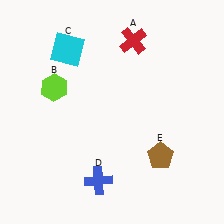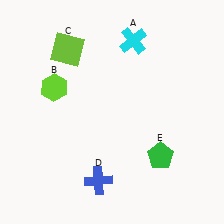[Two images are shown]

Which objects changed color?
A changed from red to cyan. C changed from cyan to lime. E changed from brown to green.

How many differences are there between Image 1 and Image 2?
There are 3 differences between the two images.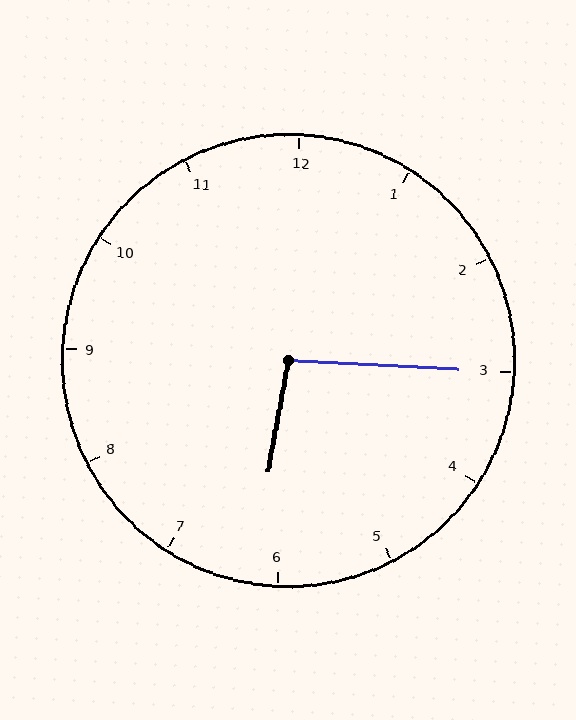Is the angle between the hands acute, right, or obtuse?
It is obtuse.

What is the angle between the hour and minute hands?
Approximately 98 degrees.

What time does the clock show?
6:15.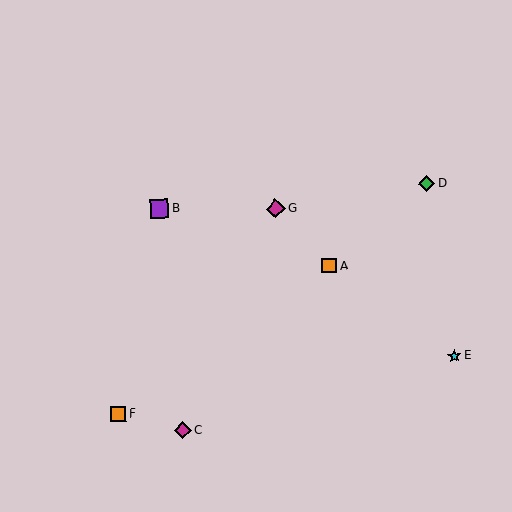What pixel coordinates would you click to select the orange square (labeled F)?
Click at (119, 414) to select the orange square F.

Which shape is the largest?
The magenta diamond (labeled G) is the largest.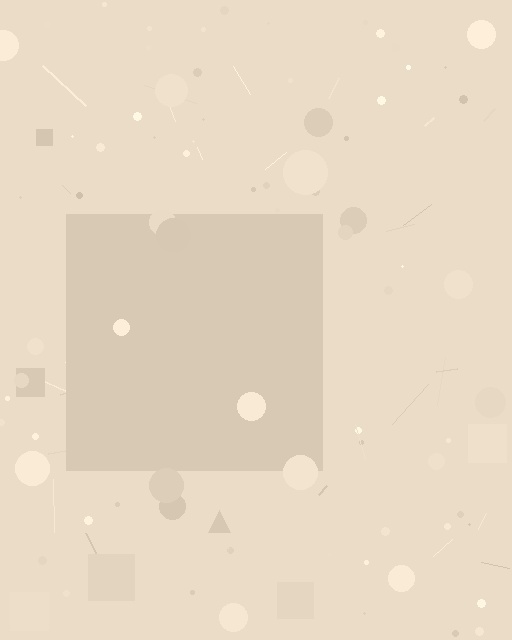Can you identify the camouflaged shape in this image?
The camouflaged shape is a square.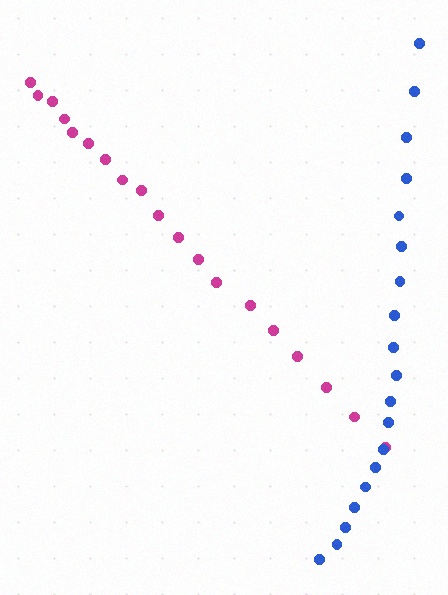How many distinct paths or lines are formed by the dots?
There are 2 distinct paths.